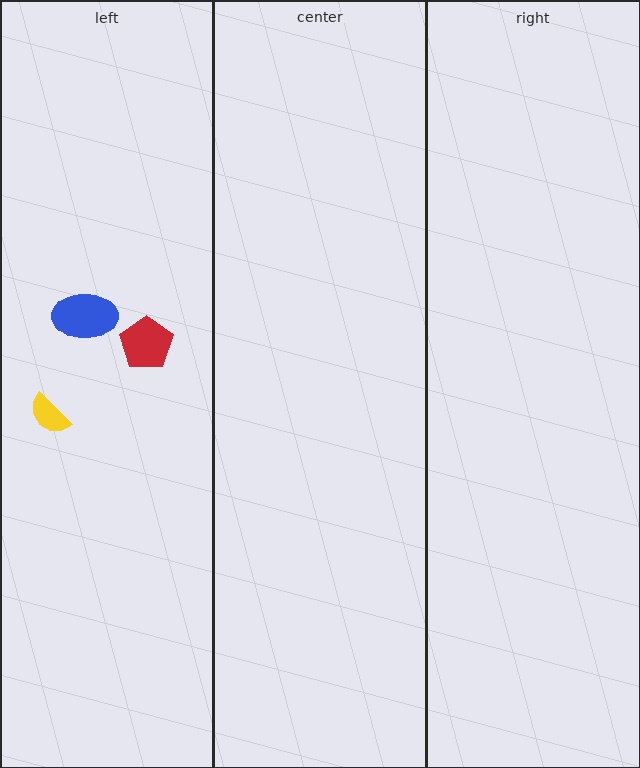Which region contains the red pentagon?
The left region.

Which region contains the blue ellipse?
The left region.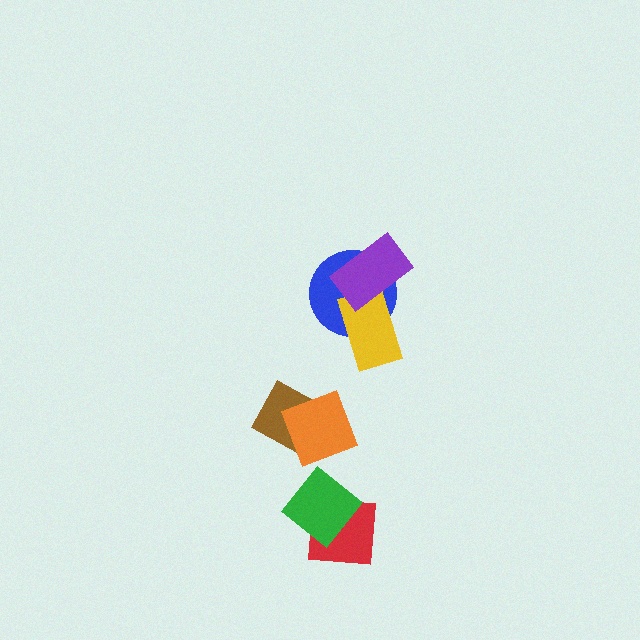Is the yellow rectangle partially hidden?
Yes, it is partially covered by another shape.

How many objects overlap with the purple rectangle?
2 objects overlap with the purple rectangle.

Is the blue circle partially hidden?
Yes, it is partially covered by another shape.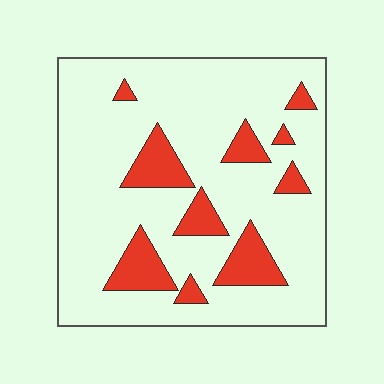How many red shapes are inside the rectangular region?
10.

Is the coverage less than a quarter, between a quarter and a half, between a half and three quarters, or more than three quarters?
Less than a quarter.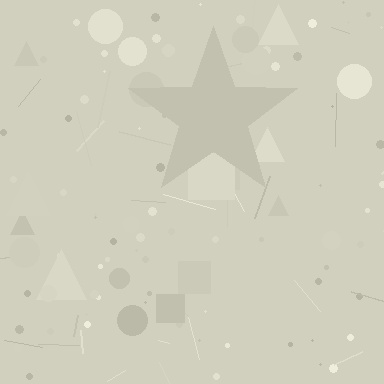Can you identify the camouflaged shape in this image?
The camouflaged shape is a star.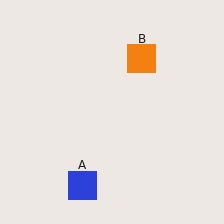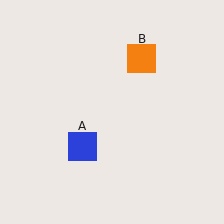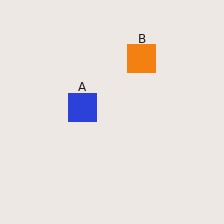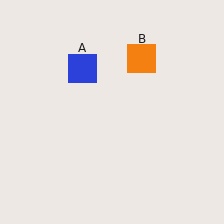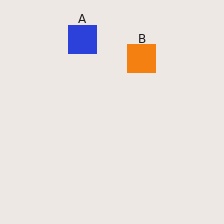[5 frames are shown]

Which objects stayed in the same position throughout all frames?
Orange square (object B) remained stationary.